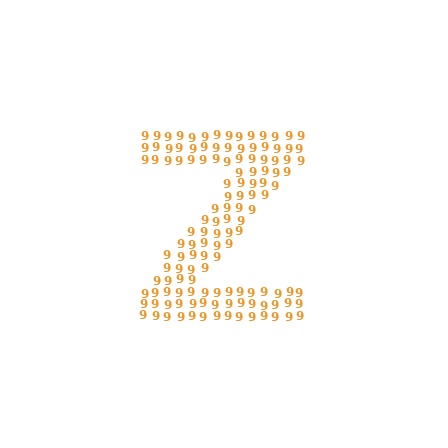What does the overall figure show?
The overall figure shows the letter Z.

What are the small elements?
The small elements are digit 9's.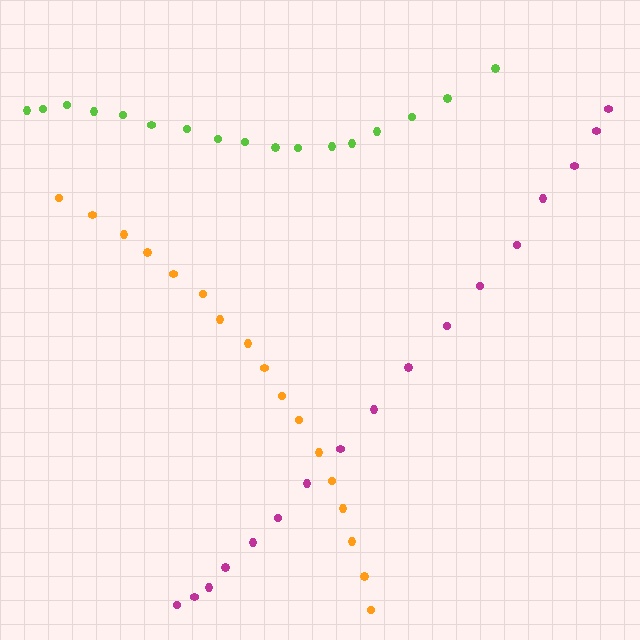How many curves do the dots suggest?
There are 3 distinct paths.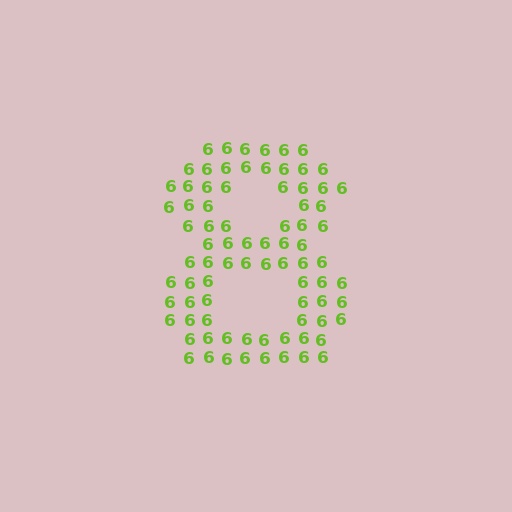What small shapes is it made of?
It is made of small digit 6's.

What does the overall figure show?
The overall figure shows the digit 8.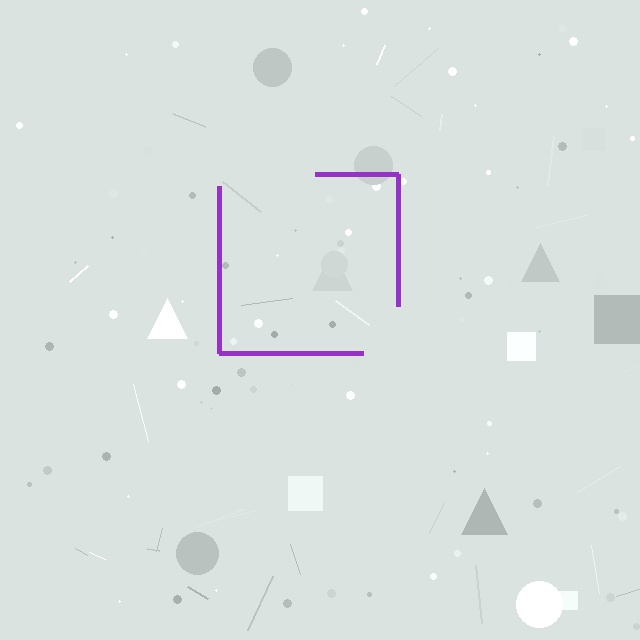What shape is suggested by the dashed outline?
The dashed outline suggests a square.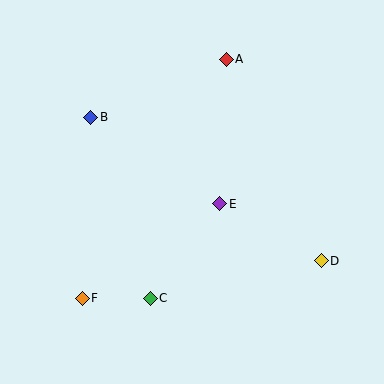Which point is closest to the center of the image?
Point E at (220, 204) is closest to the center.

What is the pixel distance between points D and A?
The distance between D and A is 223 pixels.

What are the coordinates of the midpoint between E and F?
The midpoint between E and F is at (151, 251).